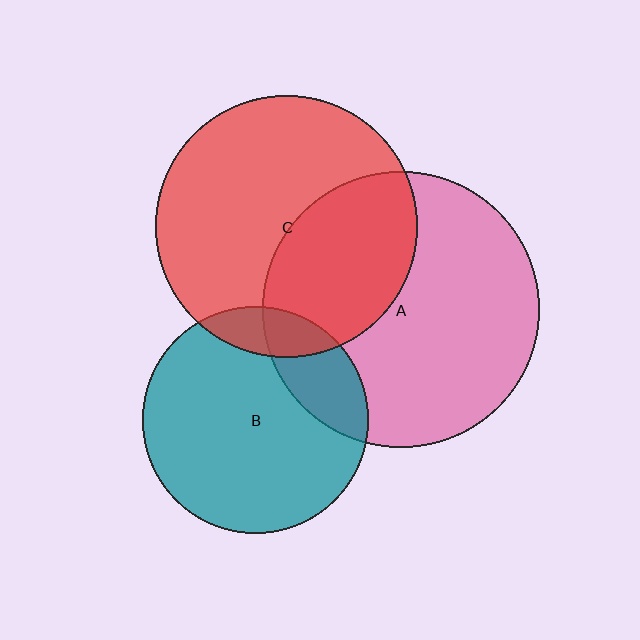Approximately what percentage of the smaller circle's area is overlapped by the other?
Approximately 20%.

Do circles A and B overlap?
Yes.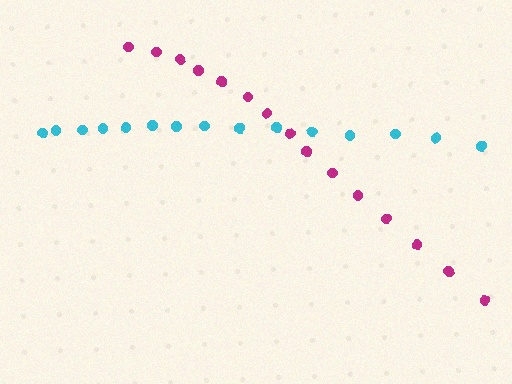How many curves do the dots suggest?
There are 2 distinct paths.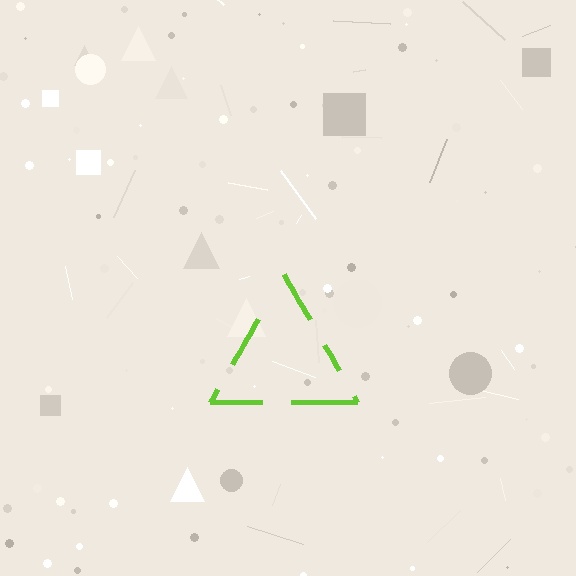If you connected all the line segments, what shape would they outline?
They would outline a triangle.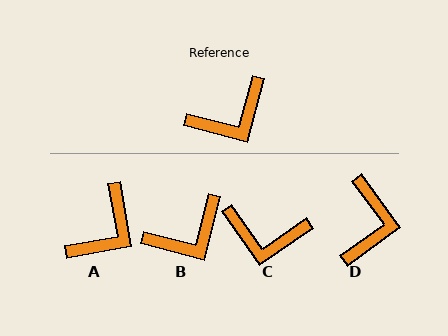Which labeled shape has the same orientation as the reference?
B.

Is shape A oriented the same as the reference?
No, it is off by about 25 degrees.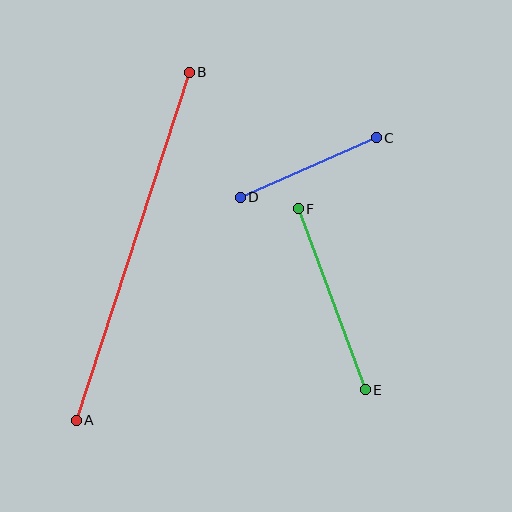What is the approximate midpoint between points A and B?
The midpoint is at approximately (133, 246) pixels.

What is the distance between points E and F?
The distance is approximately 193 pixels.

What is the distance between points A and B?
The distance is approximately 366 pixels.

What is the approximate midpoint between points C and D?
The midpoint is at approximately (308, 167) pixels.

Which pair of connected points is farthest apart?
Points A and B are farthest apart.